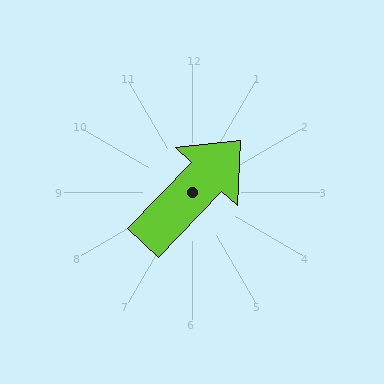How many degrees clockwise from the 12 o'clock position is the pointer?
Approximately 44 degrees.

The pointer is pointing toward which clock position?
Roughly 1 o'clock.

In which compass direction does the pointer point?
Northeast.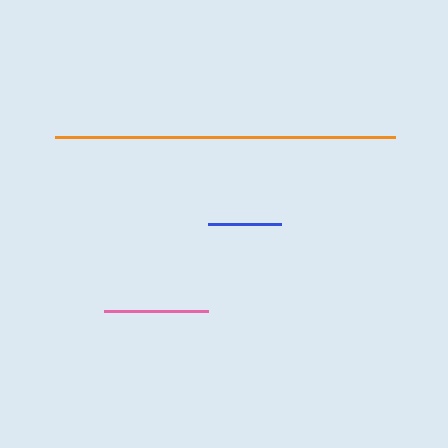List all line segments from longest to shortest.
From longest to shortest: orange, pink, blue.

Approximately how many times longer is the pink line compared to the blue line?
The pink line is approximately 1.4 times the length of the blue line.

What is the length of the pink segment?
The pink segment is approximately 104 pixels long.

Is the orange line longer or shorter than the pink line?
The orange line is longer than the pink line.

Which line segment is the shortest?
The blue line is the shortest at approximately 73 pixels.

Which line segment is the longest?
The orange line is the longest at approximately 340 pixels.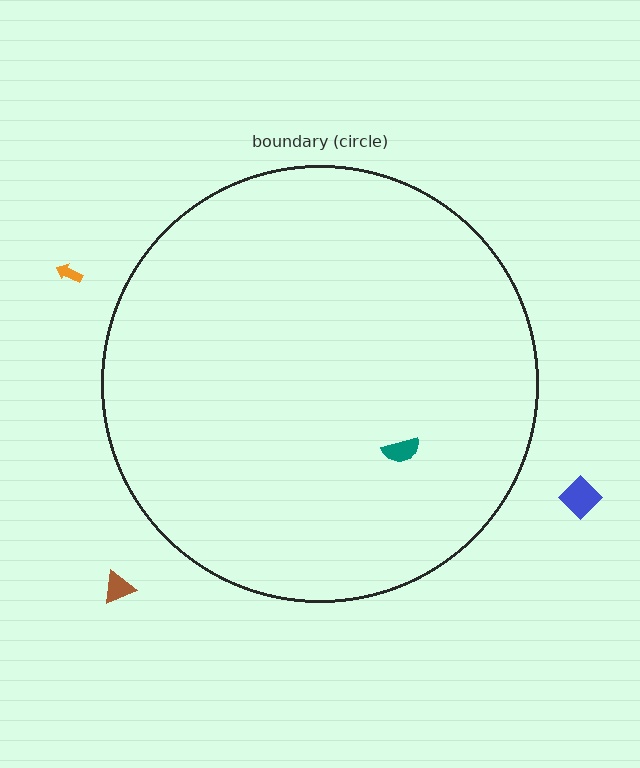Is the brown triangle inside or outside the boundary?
Outside.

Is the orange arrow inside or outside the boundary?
Outside.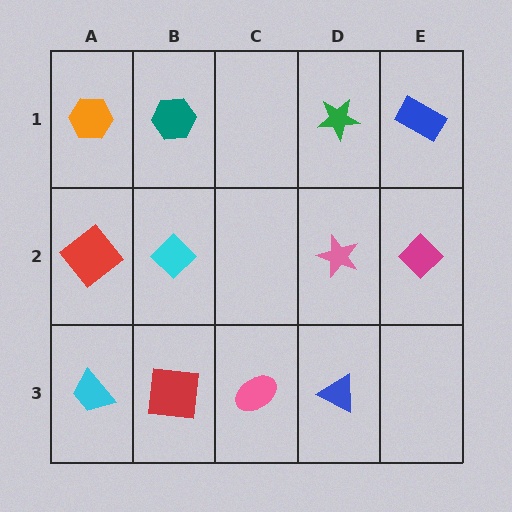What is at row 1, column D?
A green star.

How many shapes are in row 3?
4 shapes.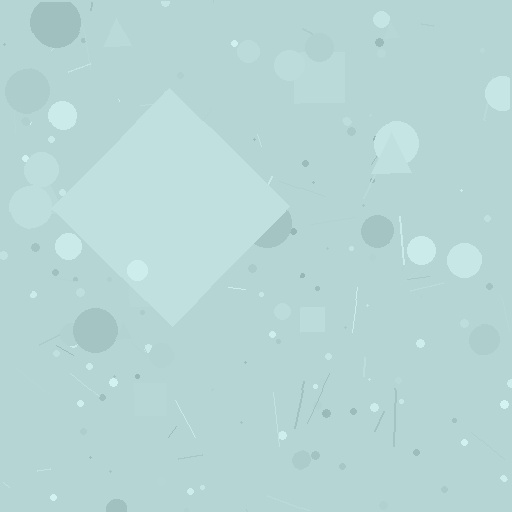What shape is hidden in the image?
A diamond is hidden in the image.